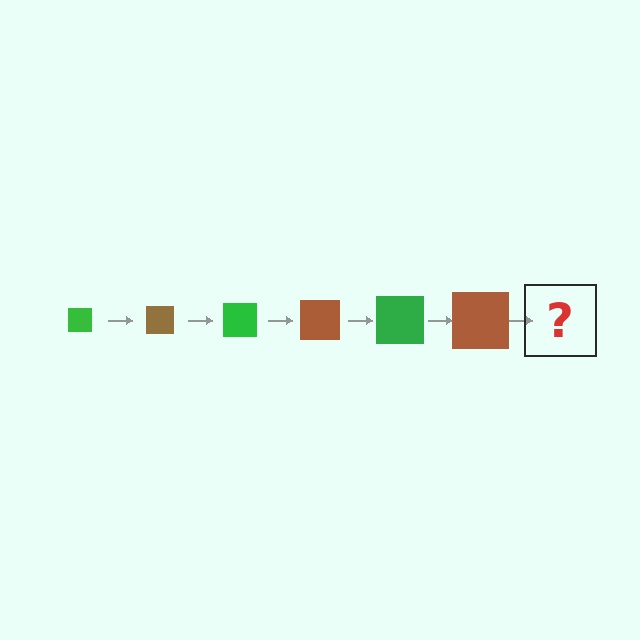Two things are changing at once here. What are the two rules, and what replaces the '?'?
The two rules are that the square grows larger each step and the color cycles through green and brown. The '?' should be a green square, larger than the previous one.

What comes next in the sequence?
The next element should be a green square, larger than the previous one.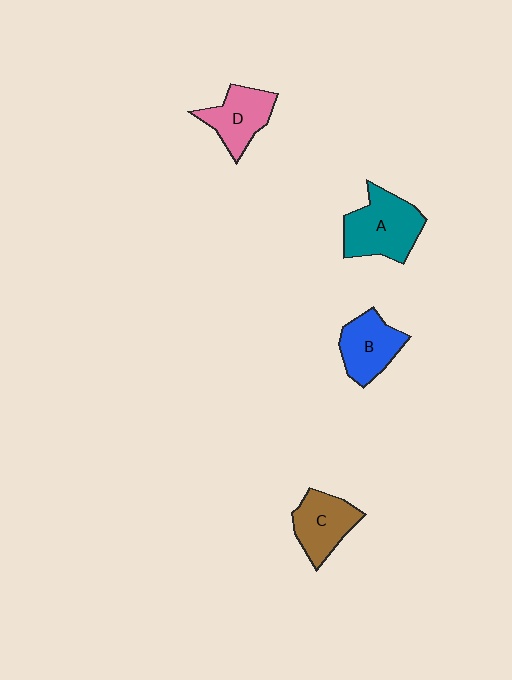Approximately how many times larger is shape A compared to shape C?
Approximately 1.3 times.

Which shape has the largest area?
Shape A (teal).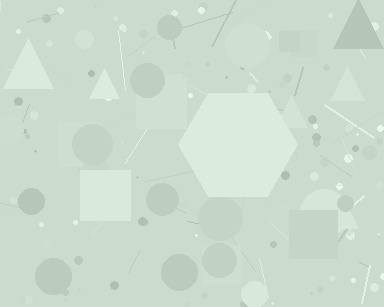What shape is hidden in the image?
A hexagon is hidden in the image.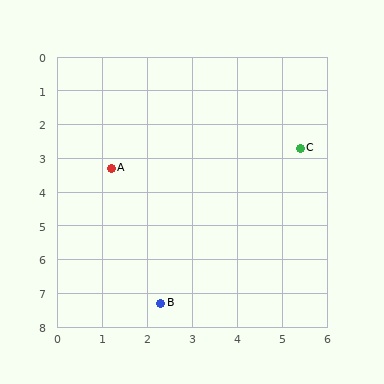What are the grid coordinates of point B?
Point B is at approximately (2.3, 7.3).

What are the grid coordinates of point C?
Point C is at approximately (5.4, 2.7).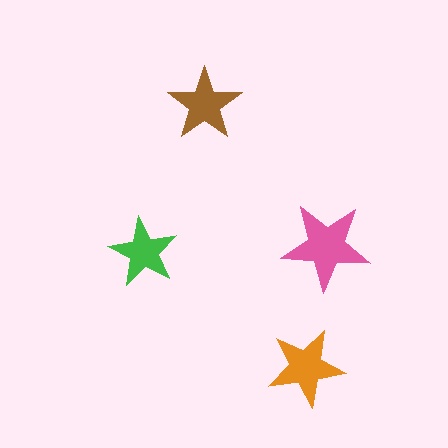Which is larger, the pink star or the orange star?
The pink one.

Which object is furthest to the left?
The green star is leftmost.